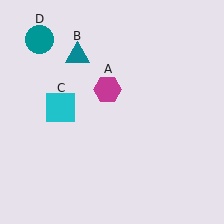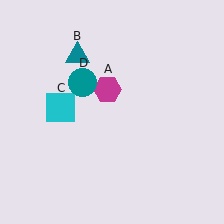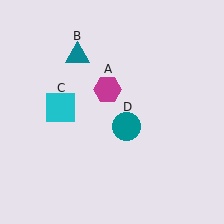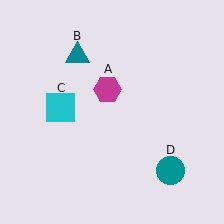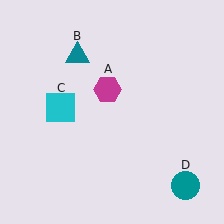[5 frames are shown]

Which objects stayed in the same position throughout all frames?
Magenta hexagon (object A) and teal triangle (object B) and cyan square (object C) remained stationary.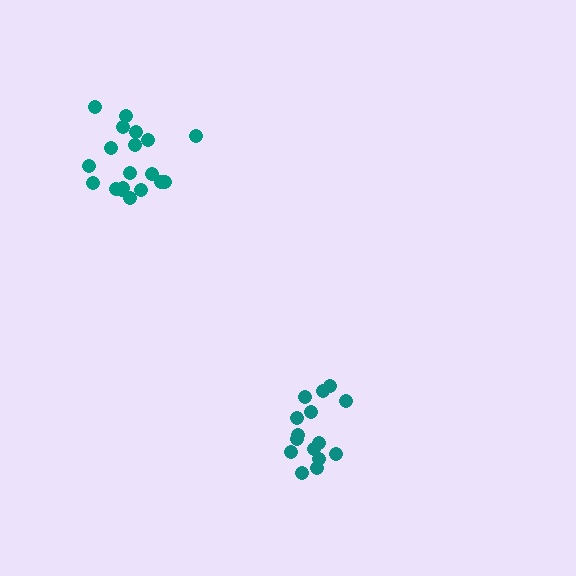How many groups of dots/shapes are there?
There are 2 groups.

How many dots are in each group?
Group 1: 15 dots, Group 2: 19 dots (34 total).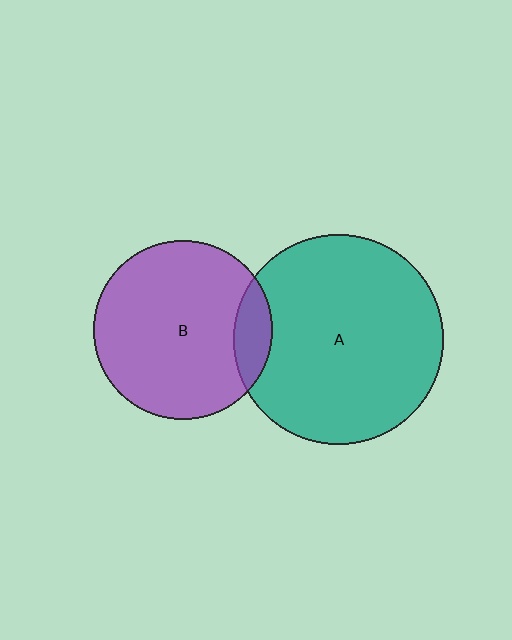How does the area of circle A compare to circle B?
Approximately 1.4 times.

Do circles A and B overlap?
Yes.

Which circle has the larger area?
Circle A (teal).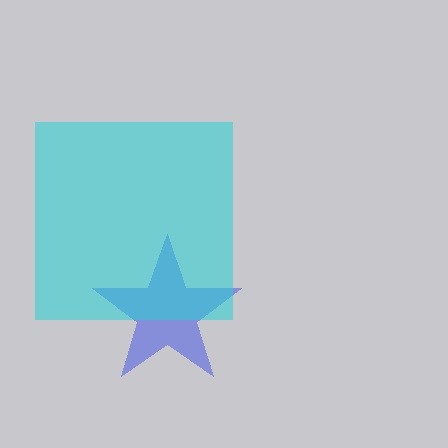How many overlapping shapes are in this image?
There are 2 overlapping shapes in the image.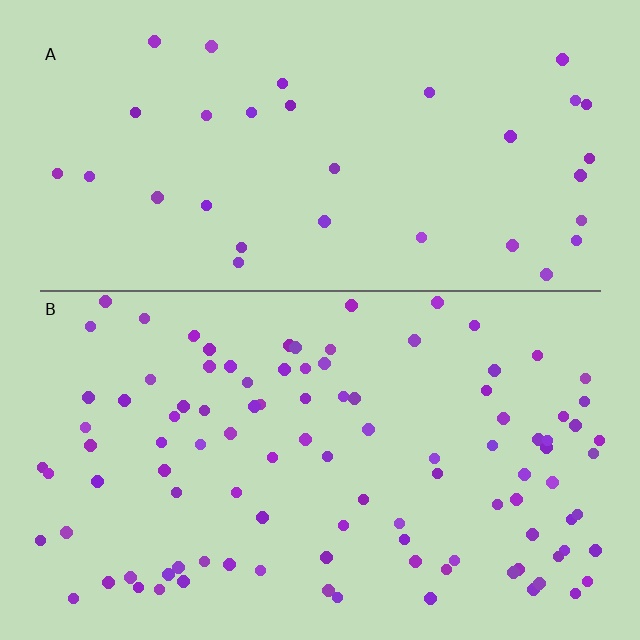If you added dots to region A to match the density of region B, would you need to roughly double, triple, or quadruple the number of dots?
Approximately triple.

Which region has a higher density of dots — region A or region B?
B (the bottom).